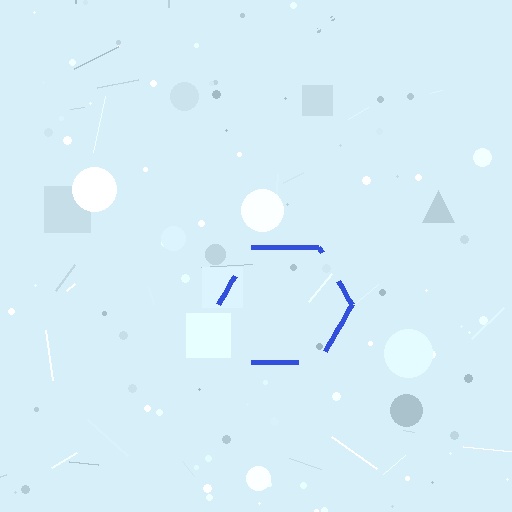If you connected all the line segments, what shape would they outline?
They would outline a hexagon.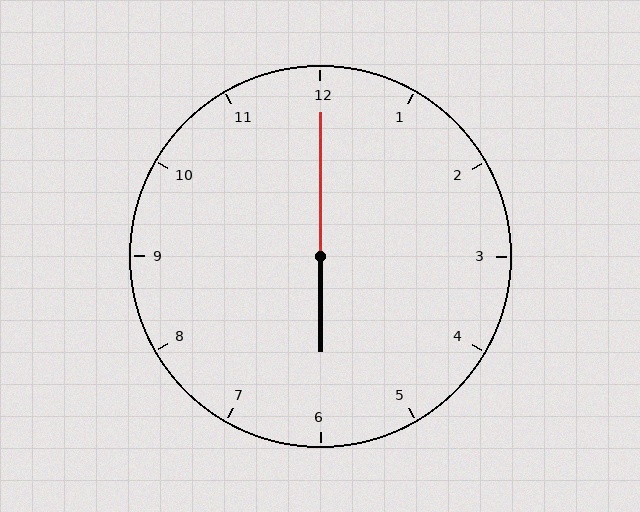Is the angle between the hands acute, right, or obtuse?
It is obtuse.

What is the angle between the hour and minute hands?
Approximately 180 degrees.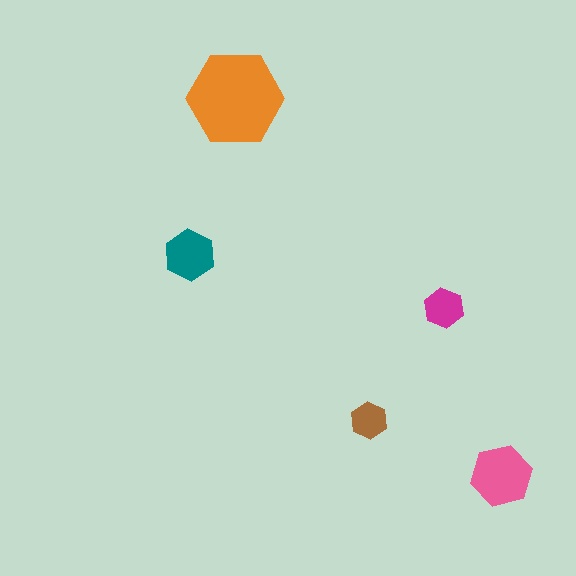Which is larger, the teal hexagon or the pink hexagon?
The pink one.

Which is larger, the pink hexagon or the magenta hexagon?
The pink one.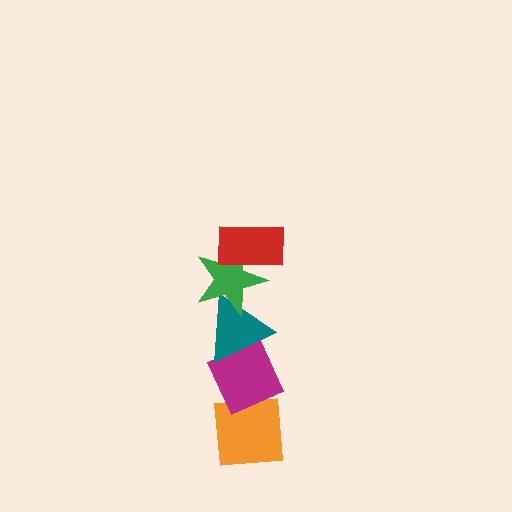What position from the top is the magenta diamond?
The magenta diamond is 4th from the top.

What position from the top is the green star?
The green star is 2nd from the top.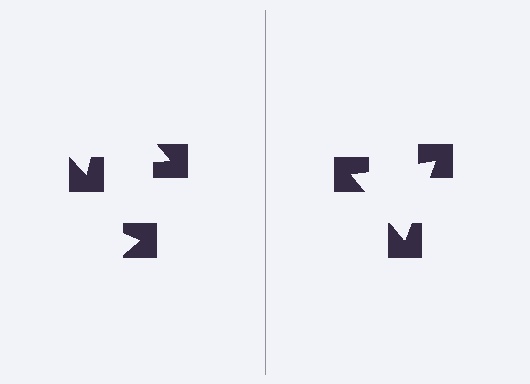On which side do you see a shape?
An illusory triangle appears on the right side. On the left side the wedge cuts are rotated, so no coherent shape forms.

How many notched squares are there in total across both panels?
6 — 3 on each side.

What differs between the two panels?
The notched squares are positioned identically on both sides; only the wedge orientations differ. On the right they align to a triangle; on the left they are misaligned.